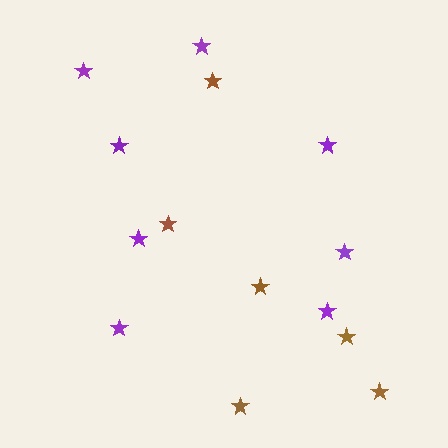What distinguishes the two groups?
There are 2 groups: one group of brown stars (6) and one group of purple stars (8).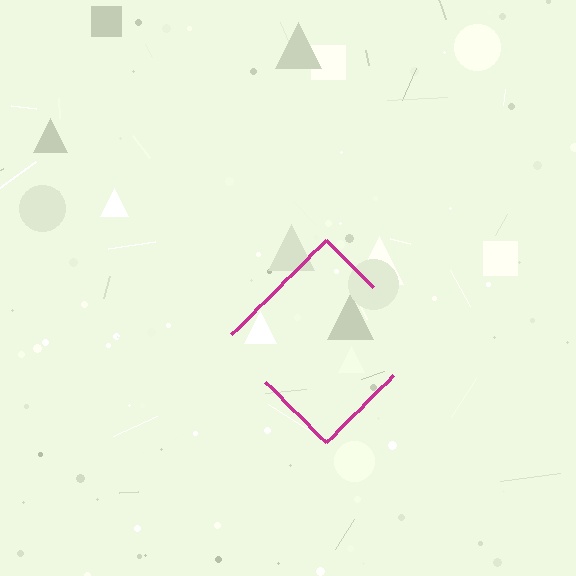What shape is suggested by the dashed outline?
The dashed outline suggests a diamond.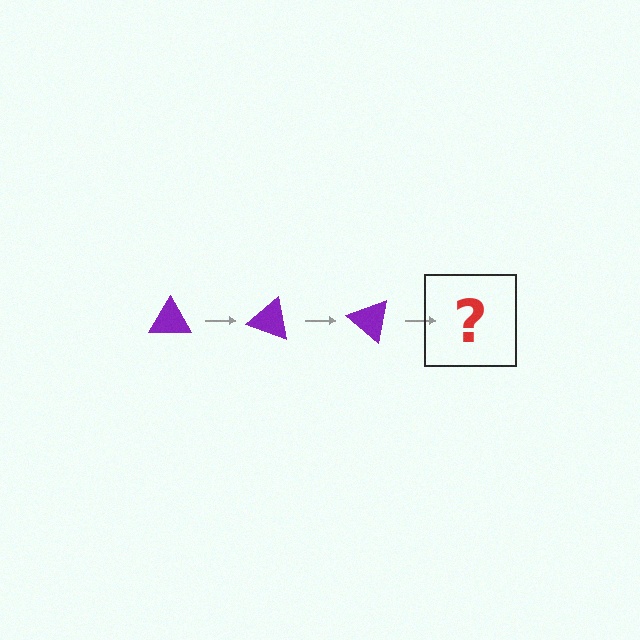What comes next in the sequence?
The next element should be a purple triangle rotated 60 degrees.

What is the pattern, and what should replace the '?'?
The pattern is that the triangle rotates 20 degrees each step. The '?' should be a purple triangle rotated 60 degrees.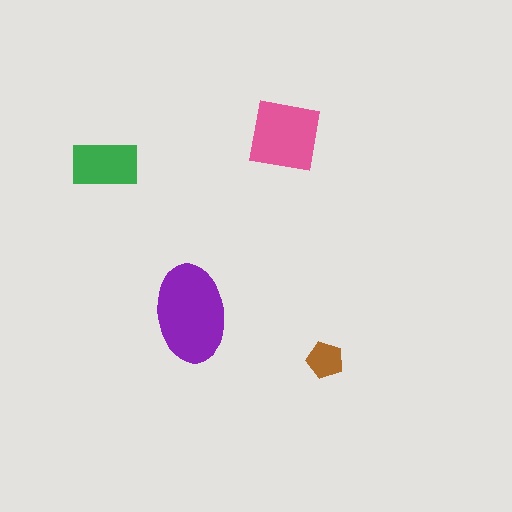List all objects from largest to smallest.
The purple ellipse, the pink square, the green rectangle, the brown pentagon.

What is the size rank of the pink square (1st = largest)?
2nd.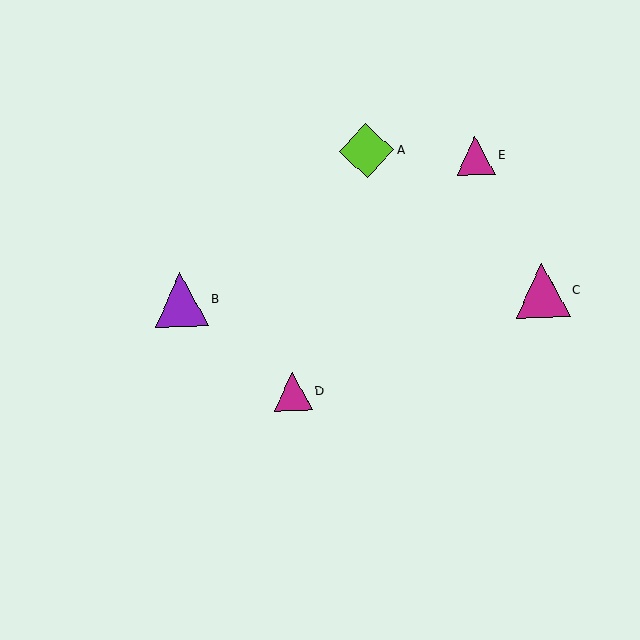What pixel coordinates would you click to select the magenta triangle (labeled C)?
Click at (543, 291) to select the magenta triangle C.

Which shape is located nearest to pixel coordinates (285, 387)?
The magenta triangle (labeled D) at (293, 392) is nearest to that location.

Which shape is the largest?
The lime diamond (labeled A) is the largest.